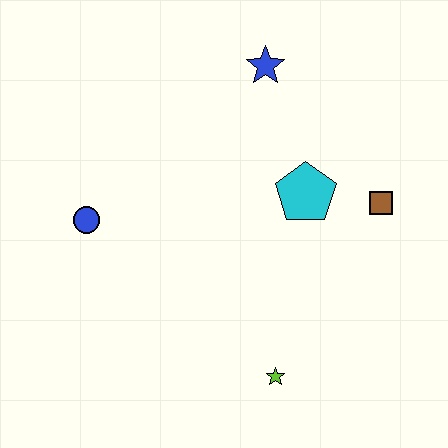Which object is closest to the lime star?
The cyan pentagon is closest to the lime star.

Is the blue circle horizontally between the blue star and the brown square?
No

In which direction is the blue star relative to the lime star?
The blue star is above the lime star.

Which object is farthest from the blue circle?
The brown square is farthest from the blue circle.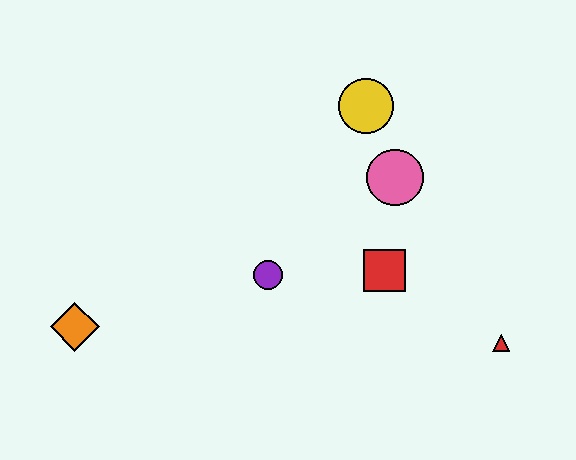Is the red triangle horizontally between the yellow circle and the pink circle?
No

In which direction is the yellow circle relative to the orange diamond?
The yellow circle is to the right of the orange diamond.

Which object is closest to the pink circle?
The yellow circle is closest to the pink circle.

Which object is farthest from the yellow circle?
The orange diamond is farthest from the yellow circle.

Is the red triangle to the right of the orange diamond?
Yes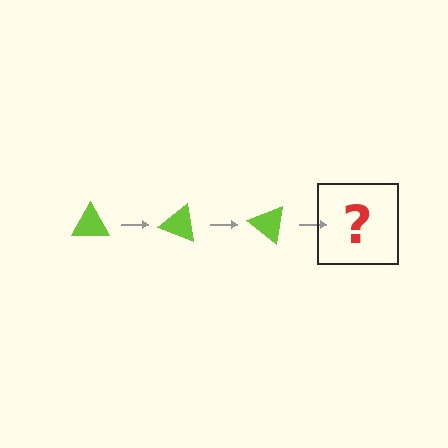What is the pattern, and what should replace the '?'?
The pattern is that the triangle rotates 20 degrees each step. The '?' should be a lime triangle rotated 60 degrees.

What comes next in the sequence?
The next element should be a lime triangle rotated 60 degrees.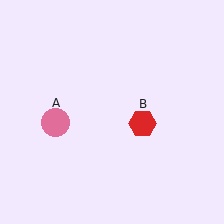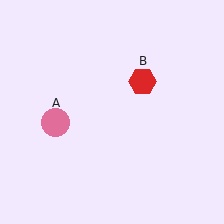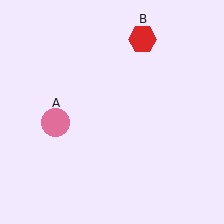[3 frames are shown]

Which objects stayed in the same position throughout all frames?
Pink circle (object A) remained stationary.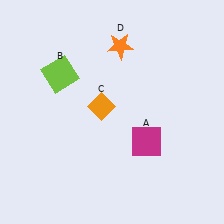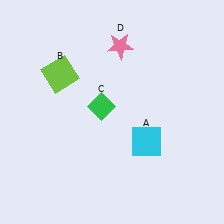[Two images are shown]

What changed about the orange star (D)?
In Image 1, D is orange. In Image 2, it changed to pink.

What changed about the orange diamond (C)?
In Image 1, C is orange. In Image 2, it changed to green.